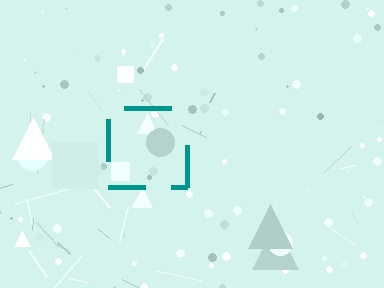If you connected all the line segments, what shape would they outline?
They would outline a square.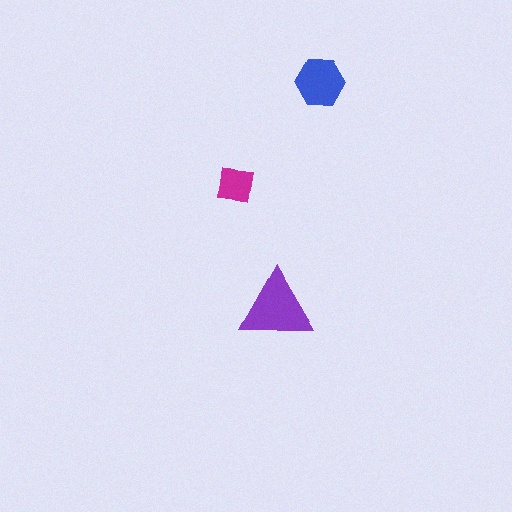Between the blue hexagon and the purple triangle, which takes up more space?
The purple triangle.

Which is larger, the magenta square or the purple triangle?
The purple triangle.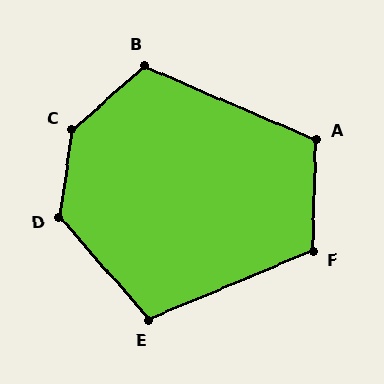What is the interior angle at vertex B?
Approximately 115 degrees (obtuse).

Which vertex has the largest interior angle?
C, at approximately 140 degrees.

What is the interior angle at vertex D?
Approximately 131 degrees (obtuse).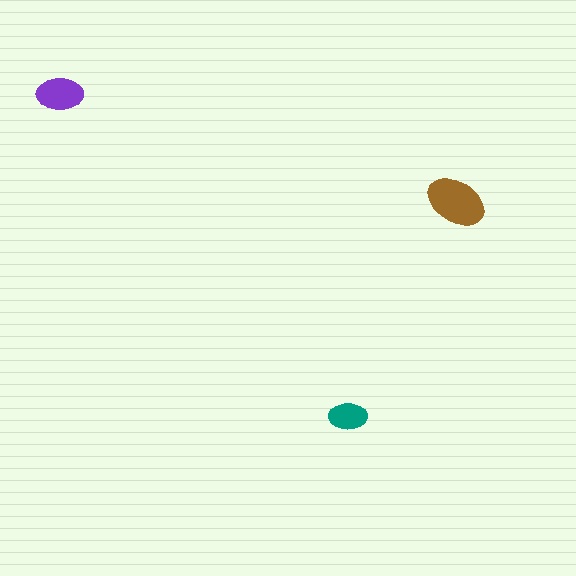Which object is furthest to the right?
The brown ellipse is rightmost.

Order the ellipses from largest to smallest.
the brown one, the purple one, the teal one.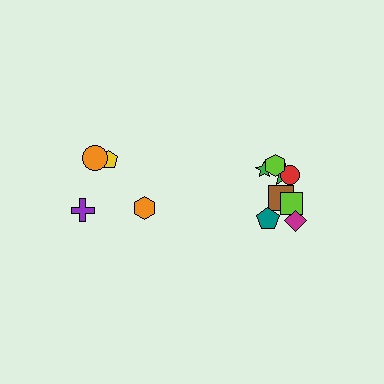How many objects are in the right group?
There are 8 objects.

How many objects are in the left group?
There are 4 objects.